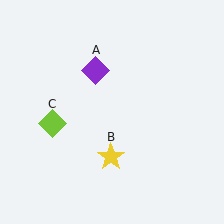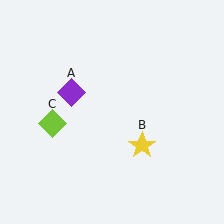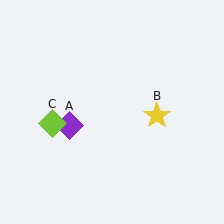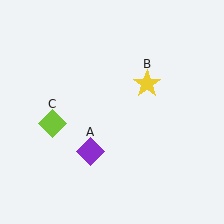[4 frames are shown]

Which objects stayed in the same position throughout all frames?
Lime diamond (object C) remained stationary.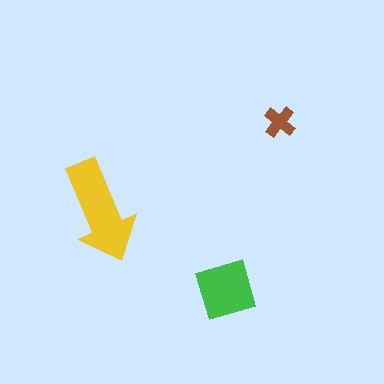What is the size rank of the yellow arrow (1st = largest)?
1st.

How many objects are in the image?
There are 3 objects in the image.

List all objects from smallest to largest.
The brown cross, the green square, the yellow arrow.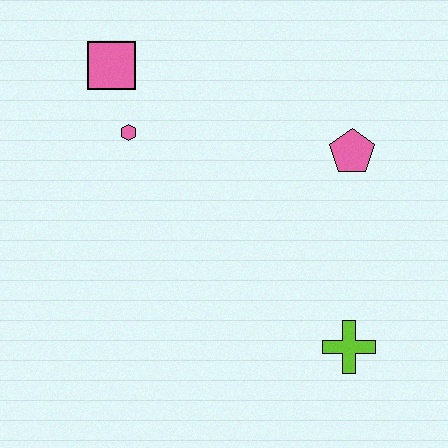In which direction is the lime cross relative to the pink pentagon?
The lime cross is below the pink pentagon.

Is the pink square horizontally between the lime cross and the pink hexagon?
No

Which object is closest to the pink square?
The pink hexagon is closest to the pink square.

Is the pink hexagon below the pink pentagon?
No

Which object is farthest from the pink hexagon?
The lime cross is farthest from the pink hexagon.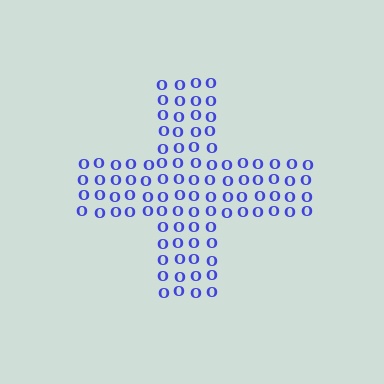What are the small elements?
The small elements are letter O's.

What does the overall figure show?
The overall figure shows a cross.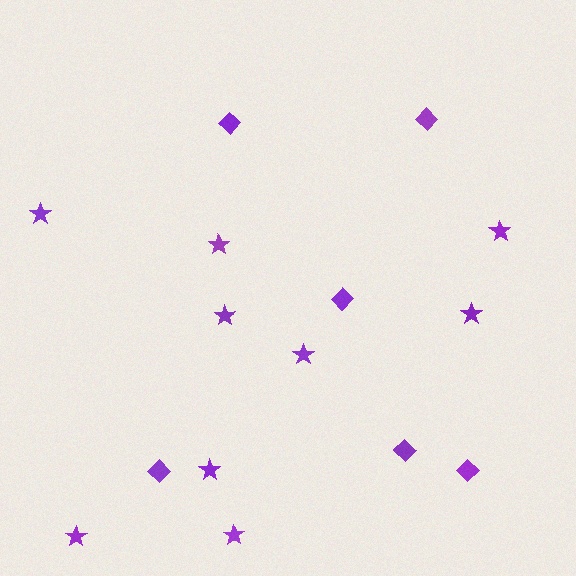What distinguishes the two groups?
There are 2 groups: one group of stars (9) and one group of diamonds (6).